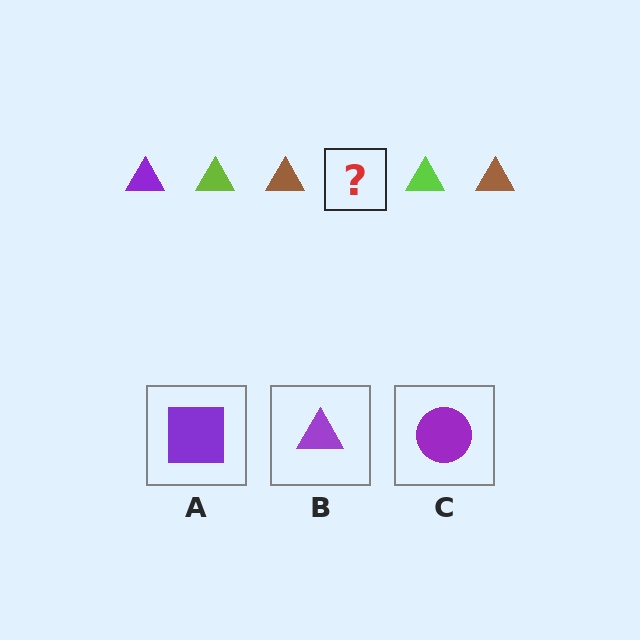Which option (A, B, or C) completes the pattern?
B.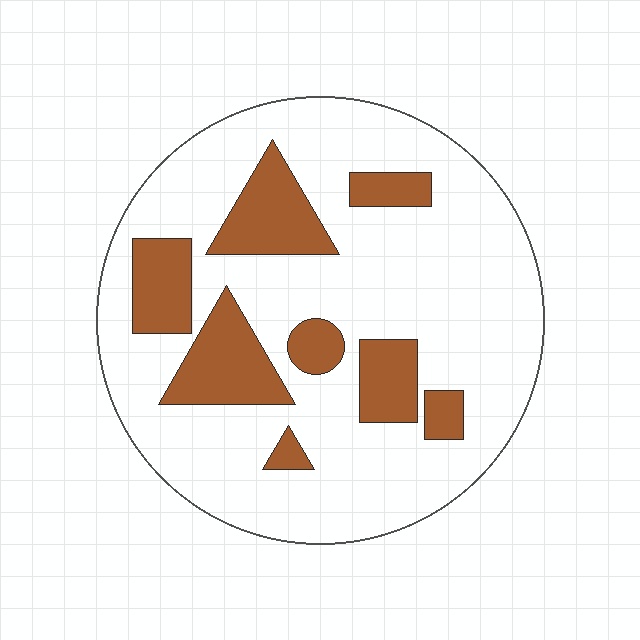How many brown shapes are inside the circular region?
8.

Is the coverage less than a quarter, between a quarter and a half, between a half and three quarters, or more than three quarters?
Less than a quarter.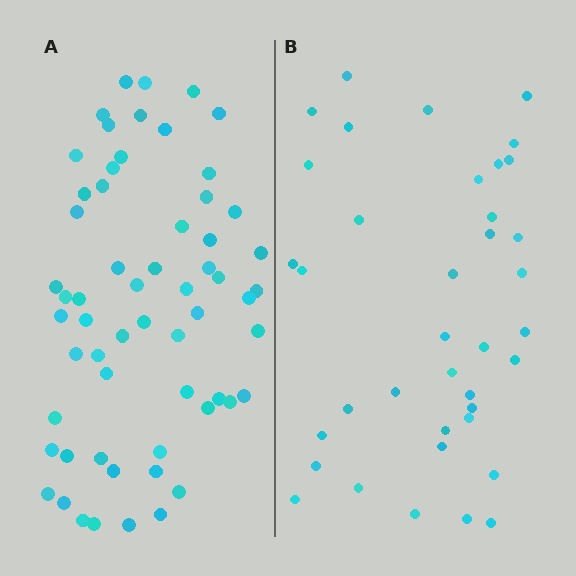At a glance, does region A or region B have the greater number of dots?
Region A (the left region) has more dots.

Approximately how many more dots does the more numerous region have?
Region A has approximately 20 more dots than region B.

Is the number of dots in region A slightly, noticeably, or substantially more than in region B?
Region A has substantially more. The ratio is roughly 1.6 to 1.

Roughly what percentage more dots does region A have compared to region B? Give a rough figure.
About 60% more.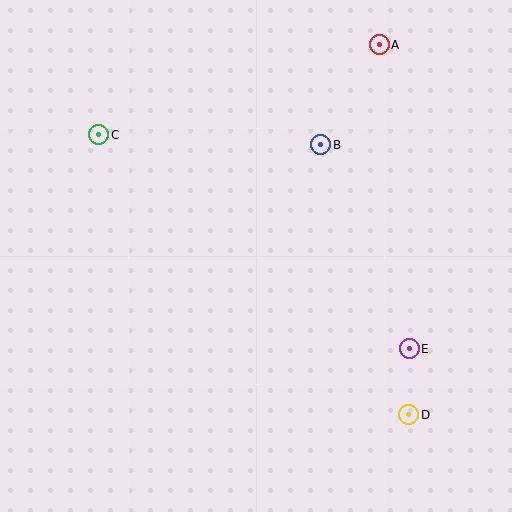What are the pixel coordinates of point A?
Point A is at (379, 45).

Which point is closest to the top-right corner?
Point A is closest to the top-right corner.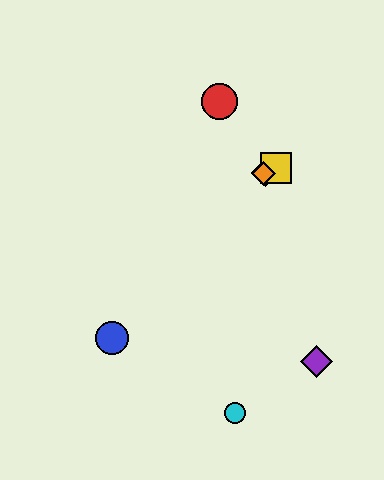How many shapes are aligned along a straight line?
3 shapes (the green diamond, the yellow square, the orange diamond) are aligned along a straight line.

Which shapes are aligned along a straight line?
The green diamond, the yellow square, the orange diamond are aligned along a straight line.